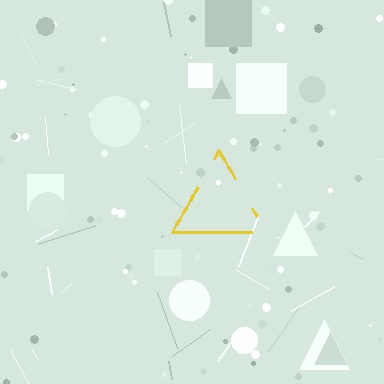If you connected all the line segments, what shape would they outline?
They would outline a triangle.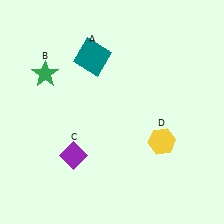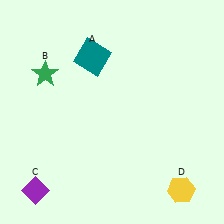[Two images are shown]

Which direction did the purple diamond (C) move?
The purple diamond (C) moved left.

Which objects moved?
The objects that moved are: the purple diamond (C), the yellow hexagon (D).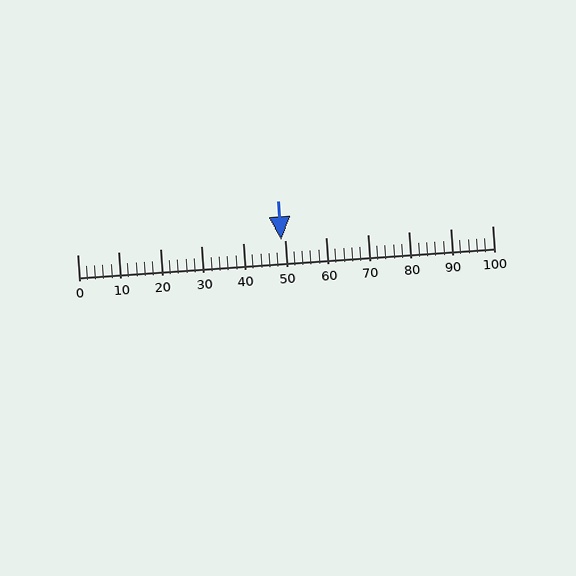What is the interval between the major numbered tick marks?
The major tick marks are spaced 10 units apart.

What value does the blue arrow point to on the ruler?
The blue arrow points to approximately 49.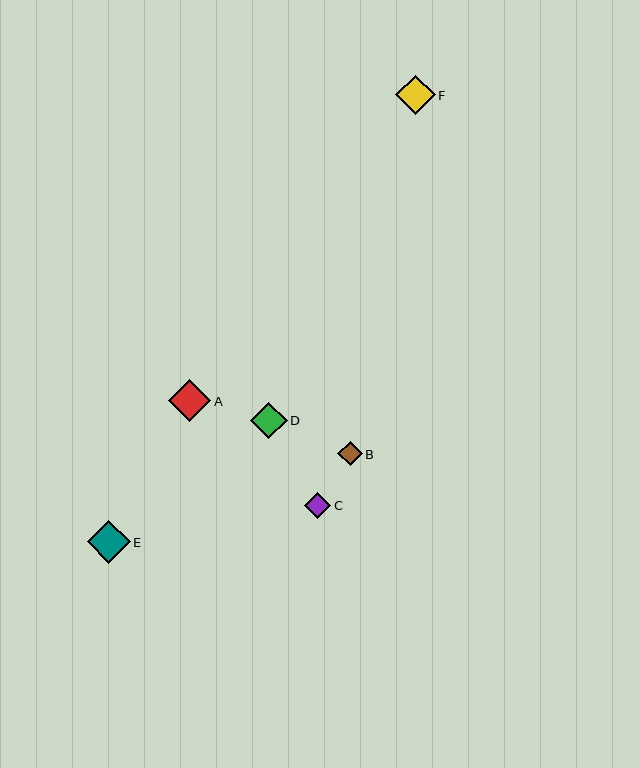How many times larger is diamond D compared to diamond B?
Diamond D is approximately 1.5 times the size of diamond B.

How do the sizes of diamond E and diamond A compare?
Diamond E and diamond A are approximately the same size.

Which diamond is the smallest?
Diamond B is the smallest with a size of approximately 24 pixels.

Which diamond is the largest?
Diamond E is the largest with a size of approximately 43 pixels.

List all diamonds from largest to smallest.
From largest to smallest: E, A, F, D, C, B.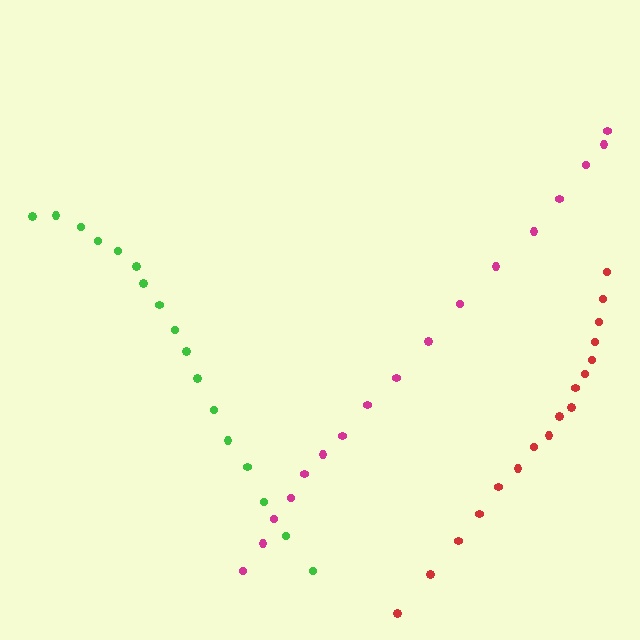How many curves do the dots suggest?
There are 3 distinct paths.